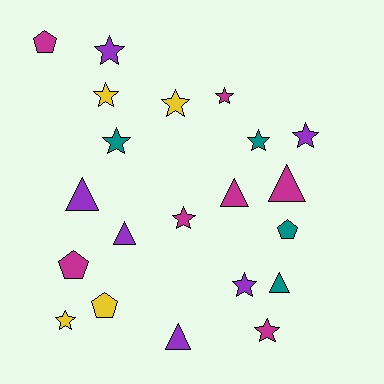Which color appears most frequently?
Magenta, with 7 objects.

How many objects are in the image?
There are 21 objects.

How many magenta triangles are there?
There are 2 magenta triangles.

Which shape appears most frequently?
Star, with 11 objects.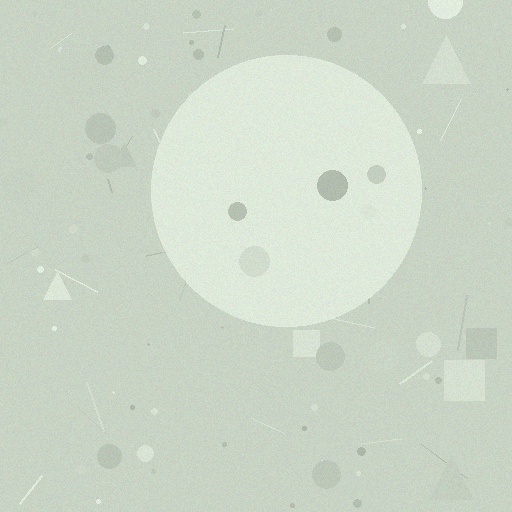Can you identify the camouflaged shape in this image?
The camouflaged shape is a circle.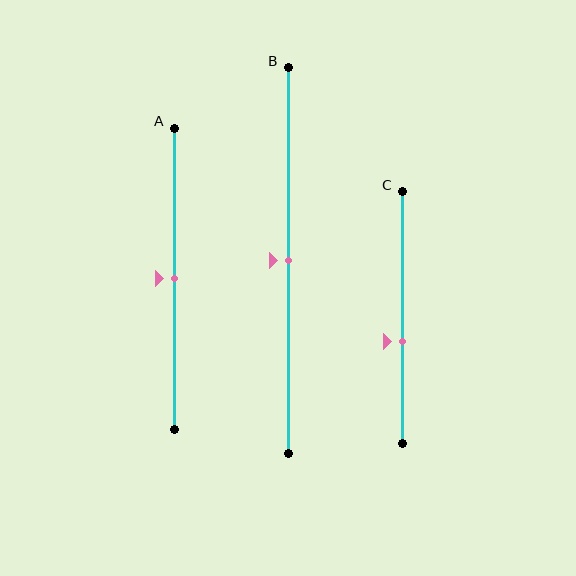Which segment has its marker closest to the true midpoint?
Segment A has its marker closest to the true midpoint.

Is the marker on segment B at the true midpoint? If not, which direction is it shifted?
Yes, the marker on segment B is at the true midpoint.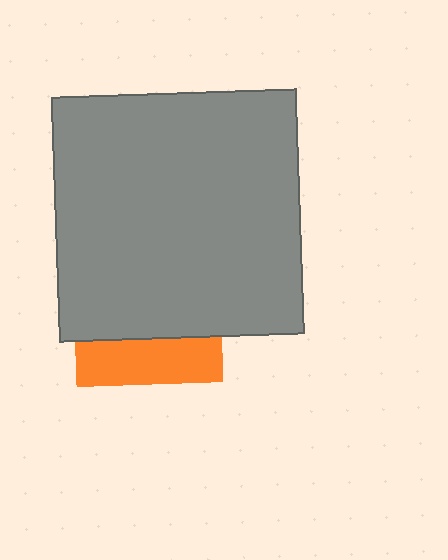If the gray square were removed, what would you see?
You would see the complete orange square.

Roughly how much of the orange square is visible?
A small part of it is visible (roughly 30%).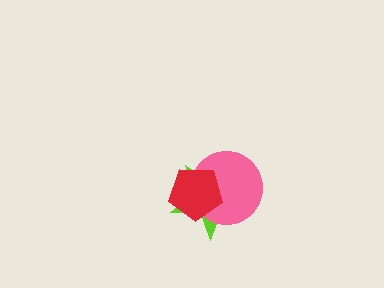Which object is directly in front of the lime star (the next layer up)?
The pink circle is directly in front of the lime star.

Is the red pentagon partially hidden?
No, no other shape covers it.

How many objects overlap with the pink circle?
2 objects overlap with the pink circle.